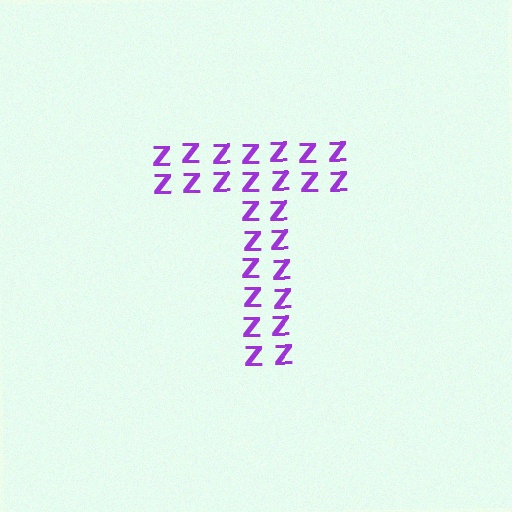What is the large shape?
The large shape is the letter T.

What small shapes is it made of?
It is made of small letter Z's.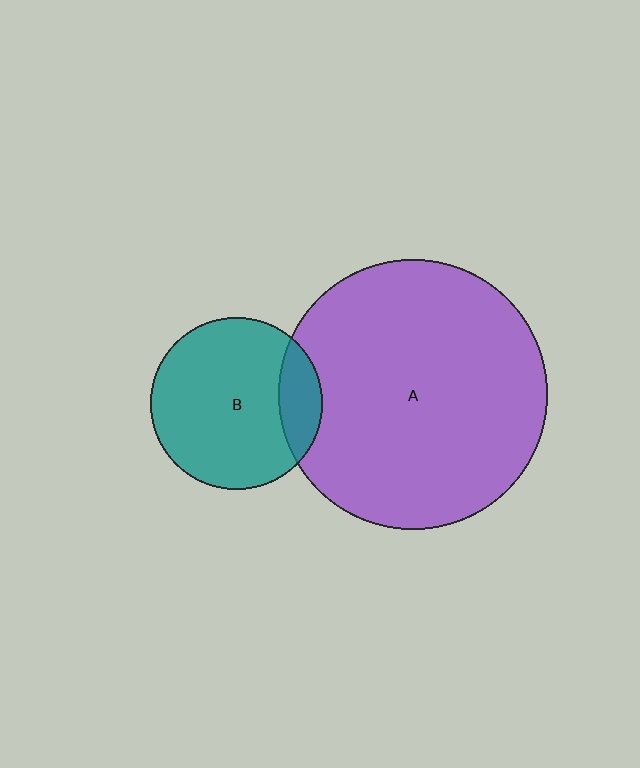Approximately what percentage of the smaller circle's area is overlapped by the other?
Approximately 15%.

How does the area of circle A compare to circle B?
Approximately 2.5 times.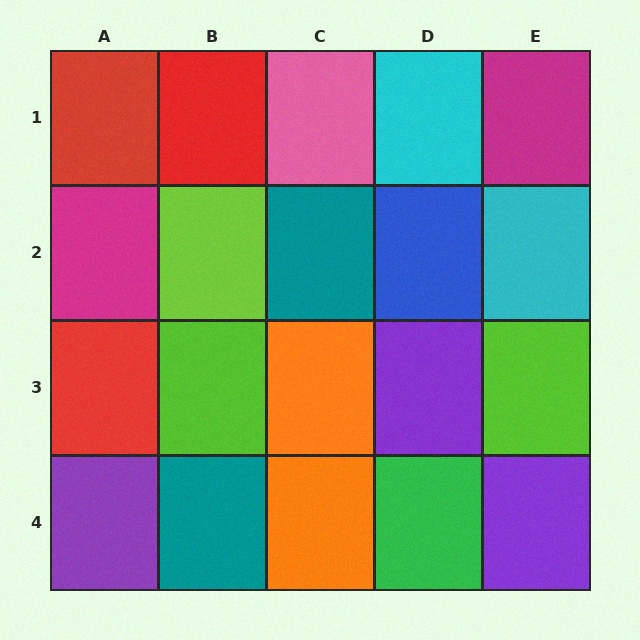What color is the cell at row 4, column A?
Purple.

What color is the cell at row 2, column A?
Magenta.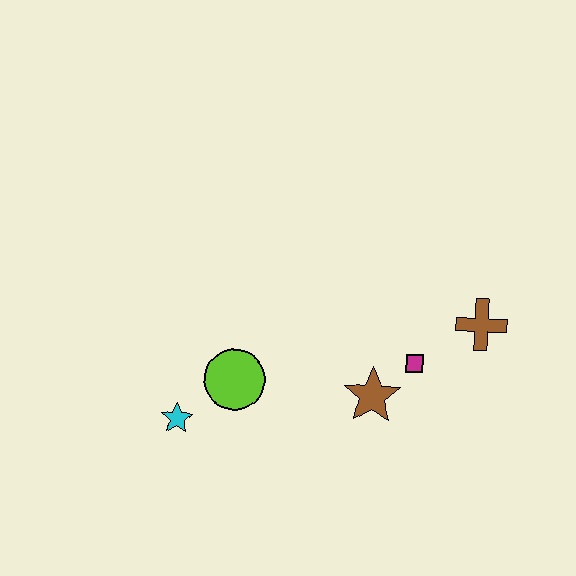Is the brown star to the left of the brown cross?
Yes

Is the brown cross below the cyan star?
No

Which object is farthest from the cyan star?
The brown cross is farthest from the cyan star.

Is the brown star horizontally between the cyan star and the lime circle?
No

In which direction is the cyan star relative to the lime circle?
The cyan star is to the left of the lime circle.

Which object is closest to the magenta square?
The brown star is closest to the magenta square.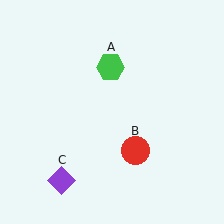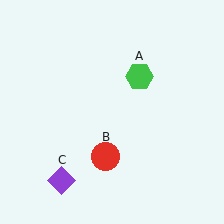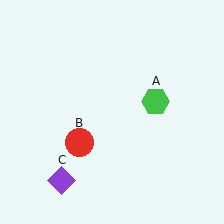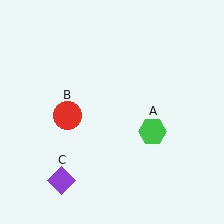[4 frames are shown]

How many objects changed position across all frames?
2 objects changed position: green hexagon (object A), red circle (object B).